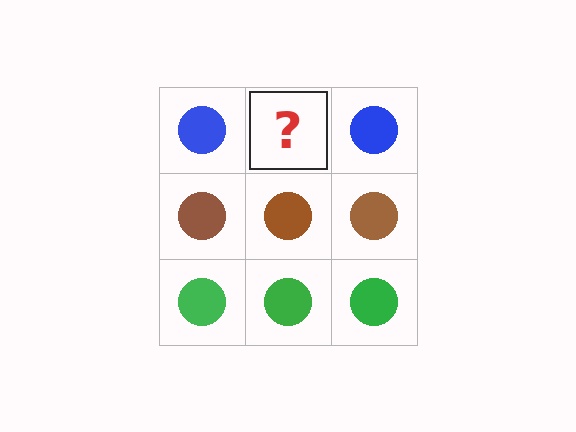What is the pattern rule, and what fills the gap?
The rule is that each row has a consistent color. The gap should be filled with a blue circle.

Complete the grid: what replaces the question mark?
The question mark should be replaced with a blue circle.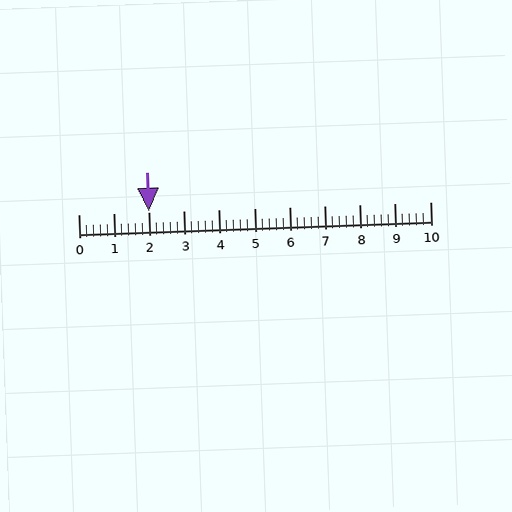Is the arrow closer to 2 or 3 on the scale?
The arrow is closer to 2.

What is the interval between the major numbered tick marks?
The major tick marks are spaced 1 units apart.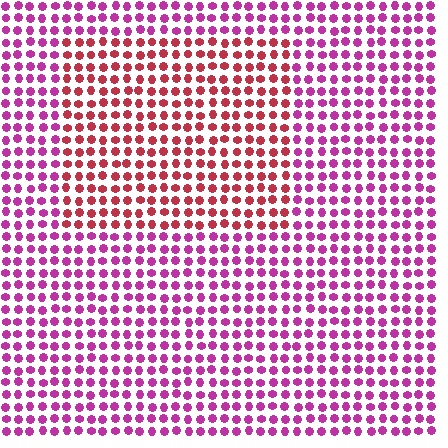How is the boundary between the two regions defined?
The boundary is defined purely by a slight shift in hue (about 39 degrees). Spacing, size, and orientation are identical on both sides.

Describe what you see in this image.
The image is filled with small magenta elements in a uniform arrangement. A rectangle-shaped region is visible where the elements are tinted to a slightly different hue, forming a subtle color boundary.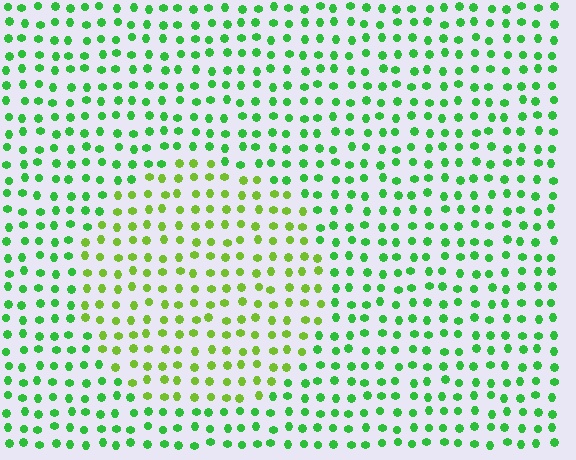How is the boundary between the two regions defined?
The boundary is defined purely by a slight shift in hue (about 34 degrees). Spacing, size, and orientation are identical on both sides.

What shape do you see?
I see a circle.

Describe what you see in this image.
The image is filled with small green elements in a uniform arrangement. A circle-shaped region is visible where the elements are tinted to a slightly different hue, forming a subtle color boundary.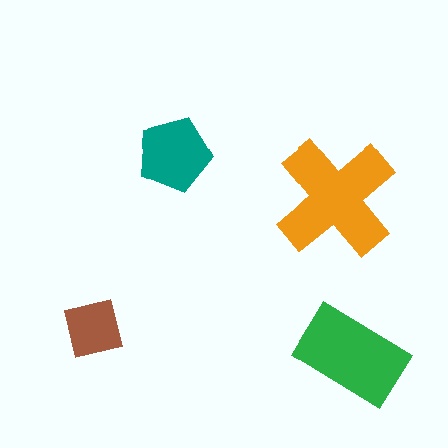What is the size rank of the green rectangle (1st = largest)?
2nd.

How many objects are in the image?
There are 4 objects in the image.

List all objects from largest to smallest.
The orange cross, the green rectangle, the teal pentagon, the brown square.